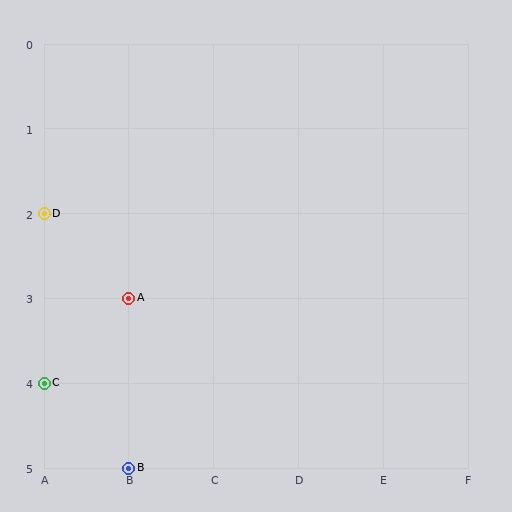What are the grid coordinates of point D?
Point D is at grid coordinates (A, 2).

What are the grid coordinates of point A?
Point A is at grid coordinates (B, 3).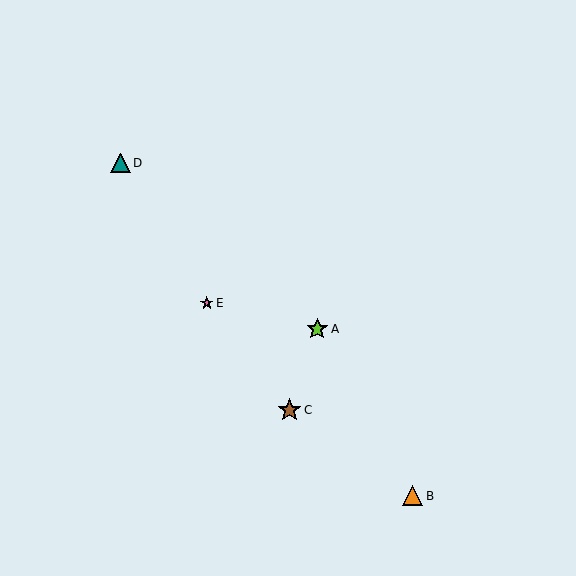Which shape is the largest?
The brown star (labeled C) is the largest.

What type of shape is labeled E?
Shape E is a pink star.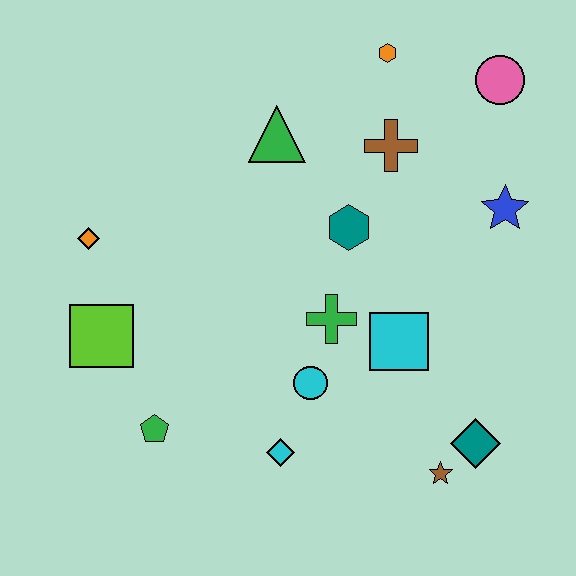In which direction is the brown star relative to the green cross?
The brown star is below the green cross.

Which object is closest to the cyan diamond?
The cyan circle is closest to the cyan diamond.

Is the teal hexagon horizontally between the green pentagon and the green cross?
No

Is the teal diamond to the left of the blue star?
Yes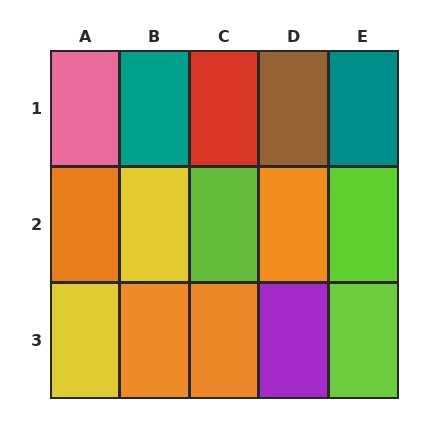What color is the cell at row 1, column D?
Brown.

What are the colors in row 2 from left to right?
Orange, yellow, lime, orange, lime.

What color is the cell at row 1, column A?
Pink.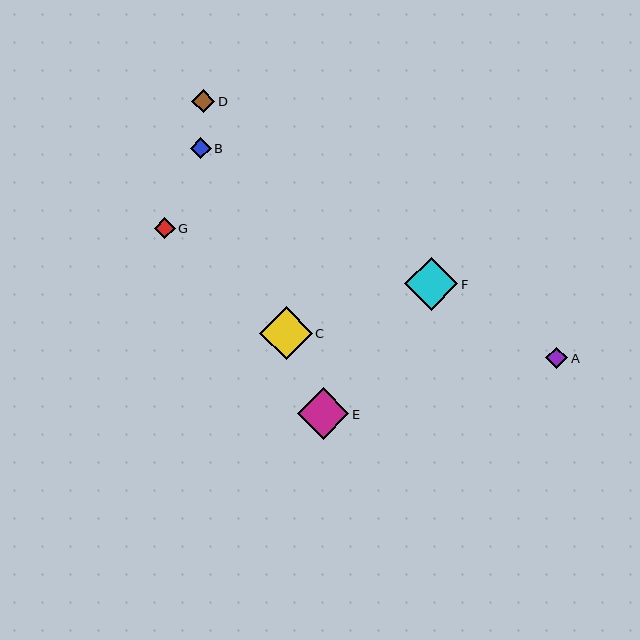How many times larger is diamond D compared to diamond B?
Diamond D is approximately 1.1 times the size of diamond B.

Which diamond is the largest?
Diamond F is the largest with a size of approximately 53 pixels.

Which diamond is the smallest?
Diamond G is the smallest with a size of approximately 21 pixels.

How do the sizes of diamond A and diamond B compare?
Diamond A and diamond B are approximately the same size.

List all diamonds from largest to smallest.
From largest to smallest: F, C, E, D, A, B, G.